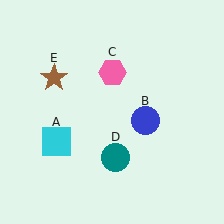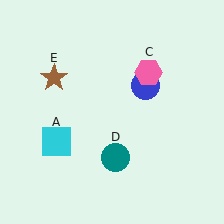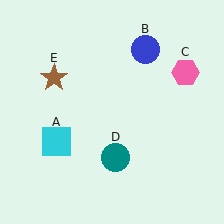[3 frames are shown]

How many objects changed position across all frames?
2 objects changed position: blue circle (object B), pink hexagon (object C).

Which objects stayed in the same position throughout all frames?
Cyan square (object A) and teal circle (object D) and brown star (object E) remained stationary.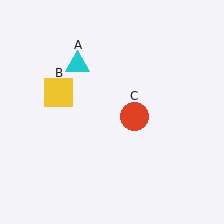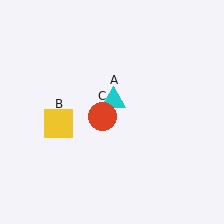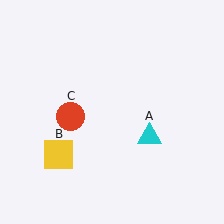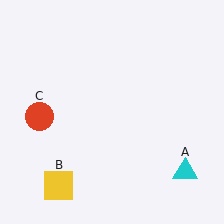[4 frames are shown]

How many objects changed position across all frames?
3 objects changed position: cyan triangle (object A), yellow square (object B), red circle (object C).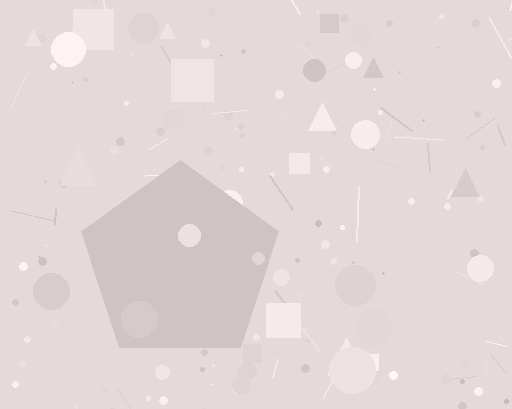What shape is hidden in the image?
A pentagon is hidden in the image.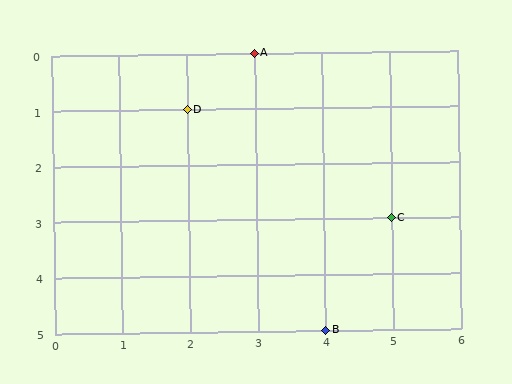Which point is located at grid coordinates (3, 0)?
Point A is at (3, 0).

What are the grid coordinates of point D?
Point D is at grid coordinates (2, 1).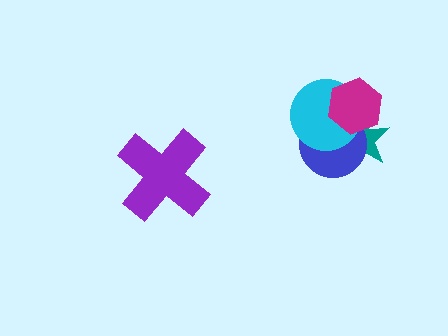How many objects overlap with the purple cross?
0 objects overlap with the purple cross.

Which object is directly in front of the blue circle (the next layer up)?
The cyan circle is directly in front of the blue circle.